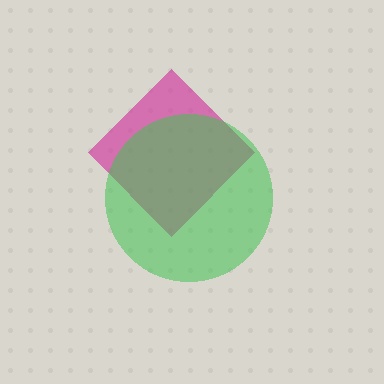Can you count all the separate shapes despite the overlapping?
Yes, there are 2 separate shapes.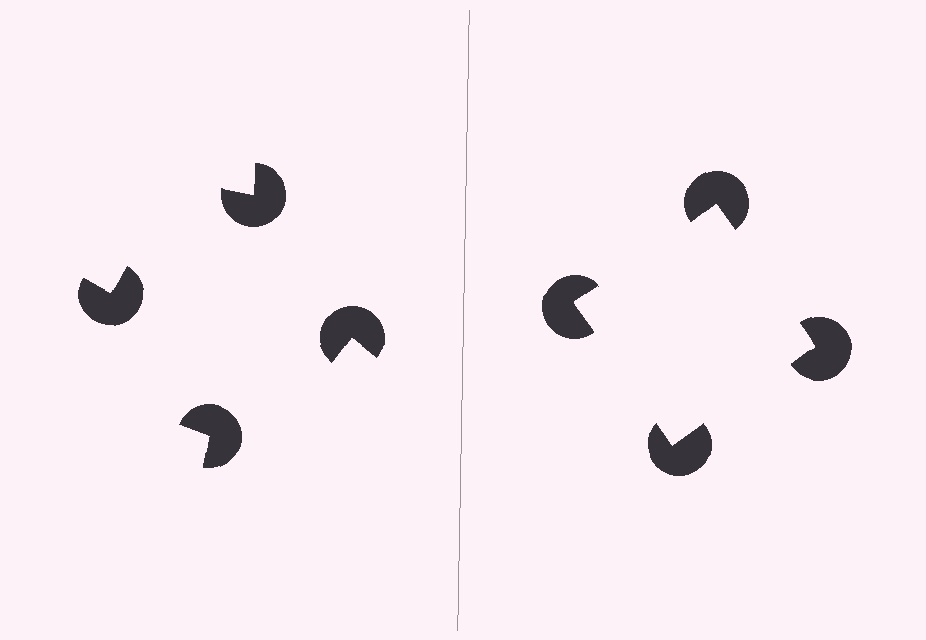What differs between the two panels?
The pac-man discs are positioned identically on both sides; only the wedge orientations differ. On the right they align to a square; on the left they are misaligned.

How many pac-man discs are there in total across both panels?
8 — 4 on each side.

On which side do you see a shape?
An illusory square appears on the right side. On the left side the wedge cuts are rotated, so no coherent shape forms.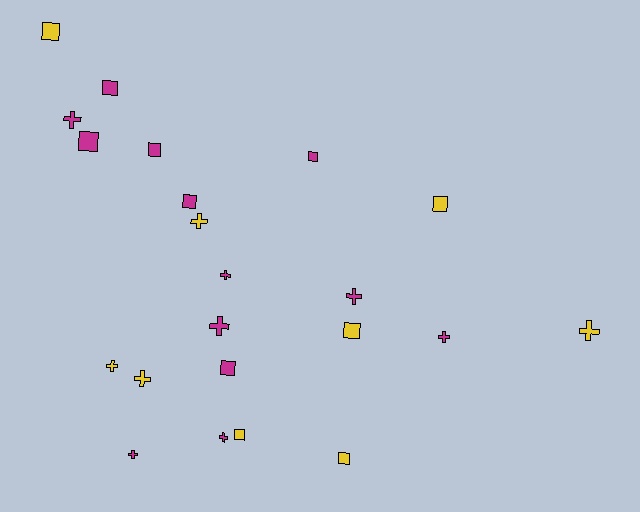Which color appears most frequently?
Magenta, with 13 objects.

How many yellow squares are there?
There are 5 yellow squares.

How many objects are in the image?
There are 22 objects.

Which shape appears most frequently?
Cross, with 11 objects.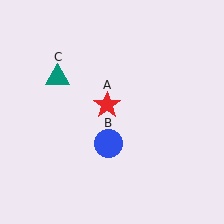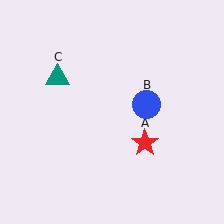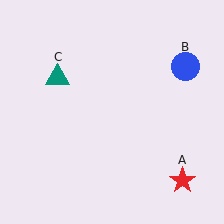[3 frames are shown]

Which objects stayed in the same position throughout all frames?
Teal triangle (object C) remained stationary.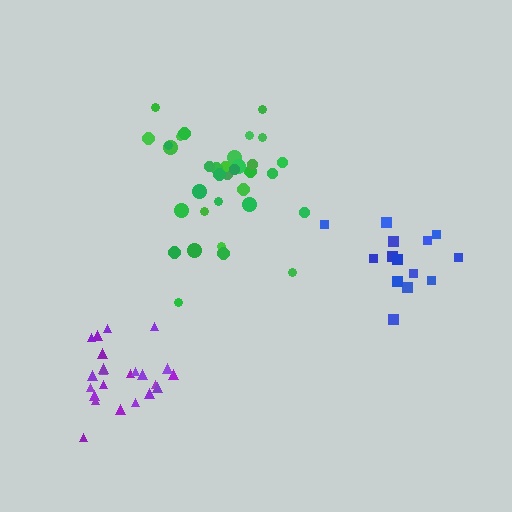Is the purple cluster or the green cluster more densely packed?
Purple.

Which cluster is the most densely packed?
Purple.